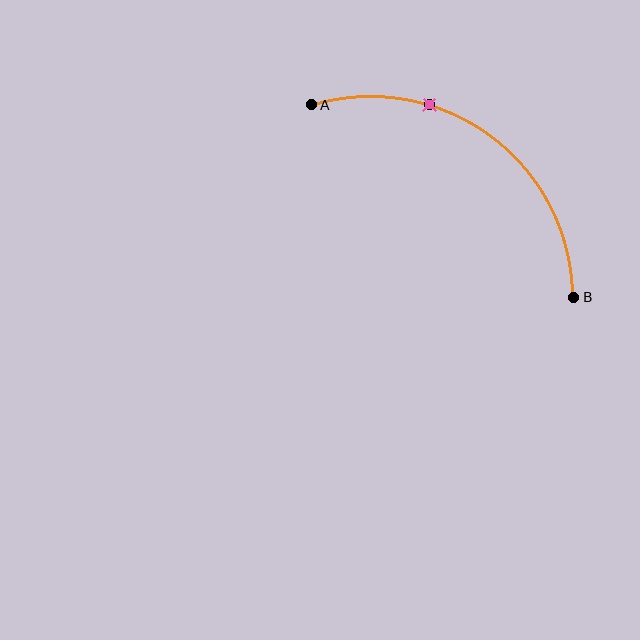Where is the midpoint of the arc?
The arc midpoint is the point on the curve farthest from the straight line joining A and B. It sits above and to the right of that line.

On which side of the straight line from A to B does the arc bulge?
The arc bulges above and to the right of the straight line connecting A and B.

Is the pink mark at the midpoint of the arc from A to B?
No. The pink mark lies on the arc but is closer to endpoint A. The arc midpoint would be at the point on the curve equidistant along the arc from both A and B.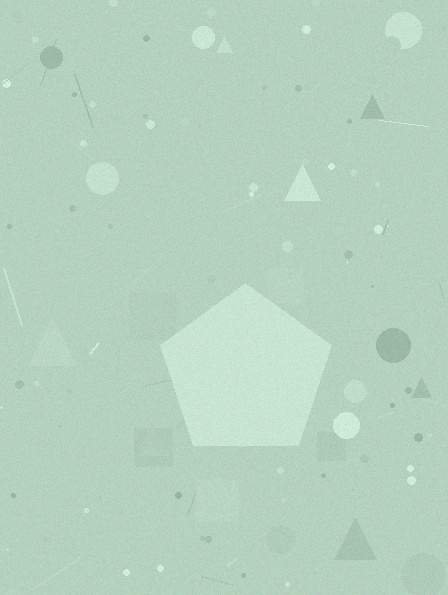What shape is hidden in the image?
A pentagon is hidden in the image.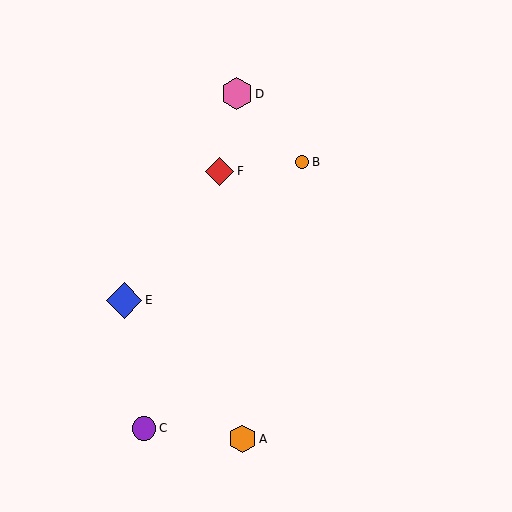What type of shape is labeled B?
Shape B is an orange circle.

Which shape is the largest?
The blue diamond (labeled E) is the largest.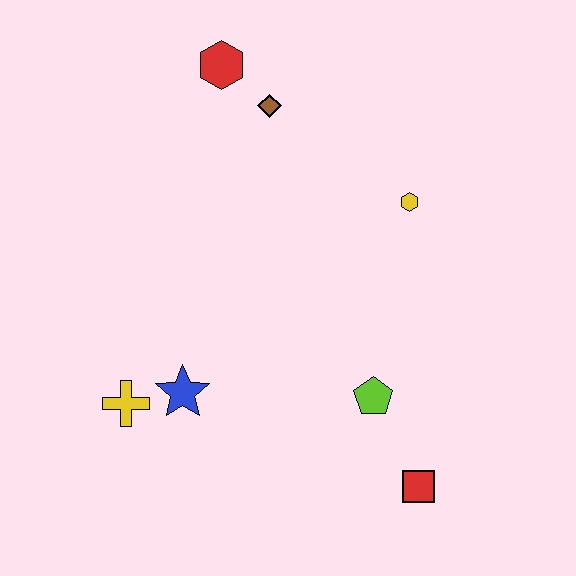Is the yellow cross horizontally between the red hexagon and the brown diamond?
No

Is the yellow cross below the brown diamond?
Yes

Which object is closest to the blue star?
The yellow cross is closest to the blue star.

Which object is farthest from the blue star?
The red hexagon is farthest from the blue star.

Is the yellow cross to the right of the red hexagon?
No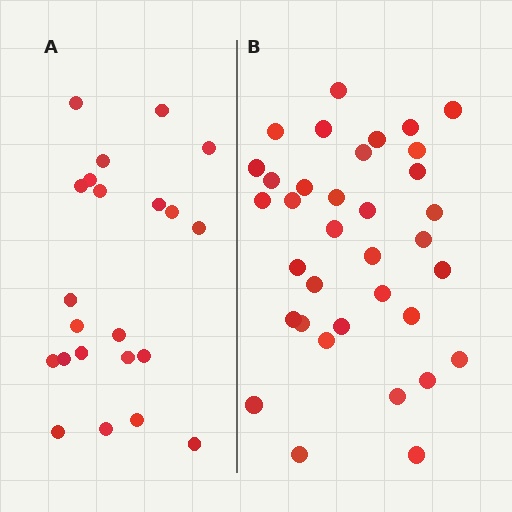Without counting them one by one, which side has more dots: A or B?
Region B (the right region) has more dots.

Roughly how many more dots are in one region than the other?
Region B has approximately 15 more dots than region A.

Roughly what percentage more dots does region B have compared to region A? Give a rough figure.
About 60% more.